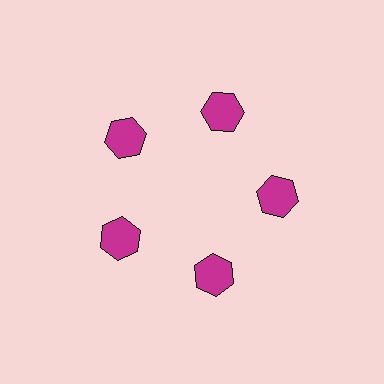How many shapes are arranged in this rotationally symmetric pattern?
There are 5 shapes, arranged in 5 groups of 1.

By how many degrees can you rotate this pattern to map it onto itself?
The pattern maps onto itself every 72 degrees of rotation.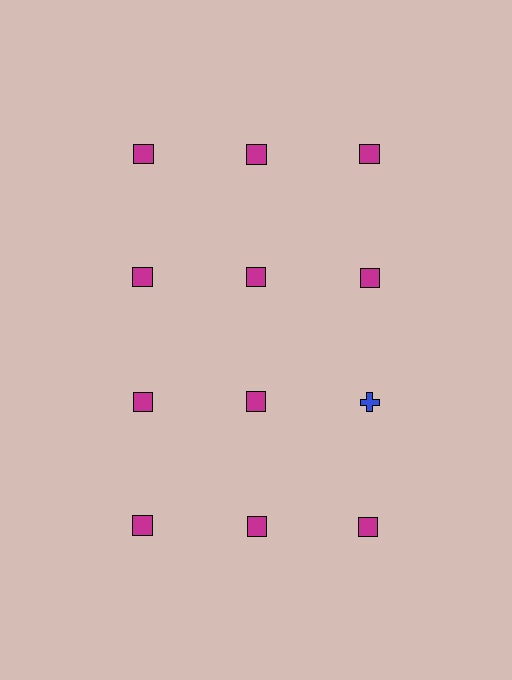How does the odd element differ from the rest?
It differs in both color (blue instead of magenta) and shape (cross instead of square).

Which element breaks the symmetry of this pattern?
The blue cross in the third row, center column breaks the symmetry. All other shapes are magenta squares.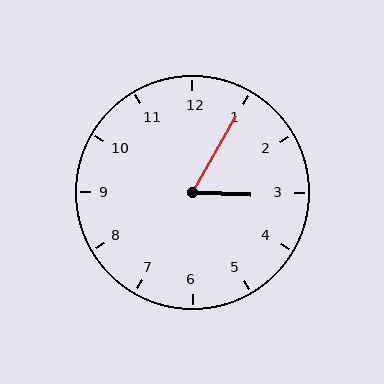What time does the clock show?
3:05.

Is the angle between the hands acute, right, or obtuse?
It is acute.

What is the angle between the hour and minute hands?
Approximately 62 degrees.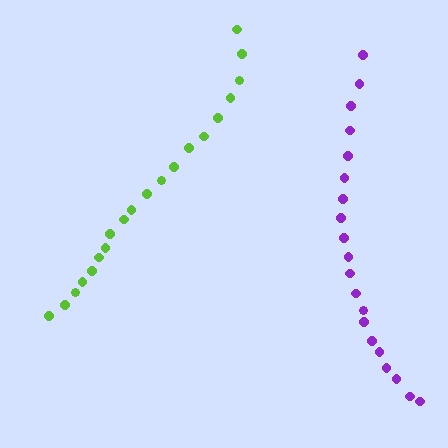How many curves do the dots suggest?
There are 2 distinct paths.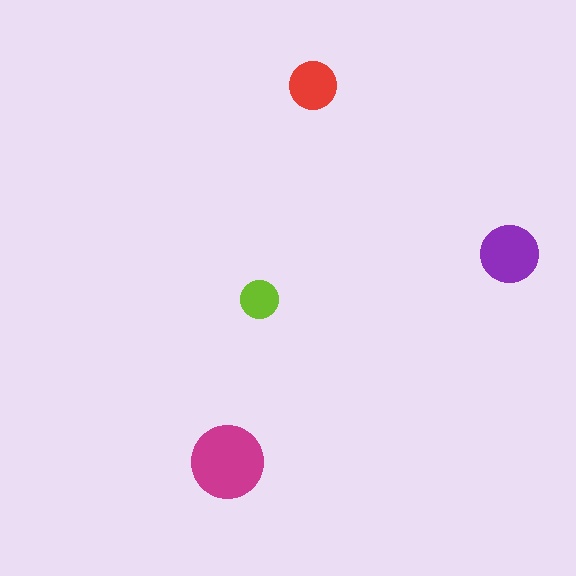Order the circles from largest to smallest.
the magenta one, the purple one, the red one, the lime one.